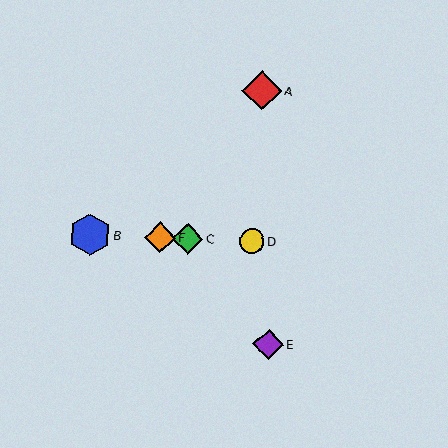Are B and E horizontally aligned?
No, B is at y≈235 and E is at y≈344.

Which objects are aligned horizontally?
Objects B, C, D, F are aligned horizontally.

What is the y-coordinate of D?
Object D is at y≈241.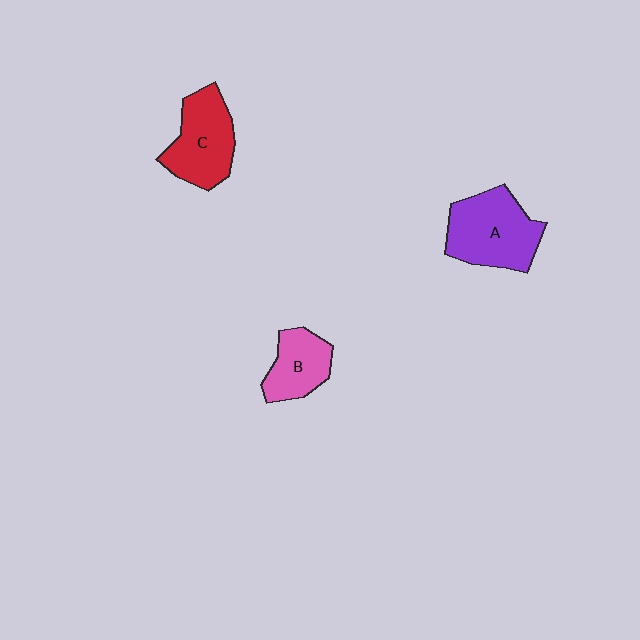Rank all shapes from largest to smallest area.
From largest to smallest: A (purple), C (red), B (pink).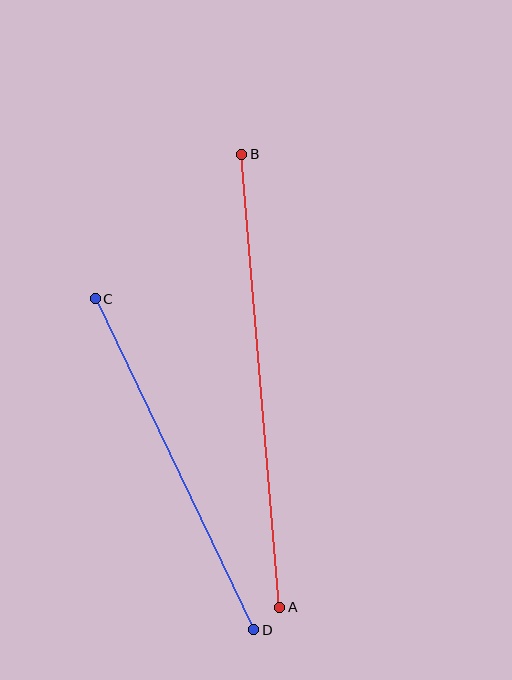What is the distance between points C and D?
The distance is approximately 367 pixels.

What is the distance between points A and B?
The distance is approximately 455 pixels.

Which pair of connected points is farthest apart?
Points A and B are farthest apart.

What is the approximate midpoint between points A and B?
The midpoint is at approximately (261, 381) pixels.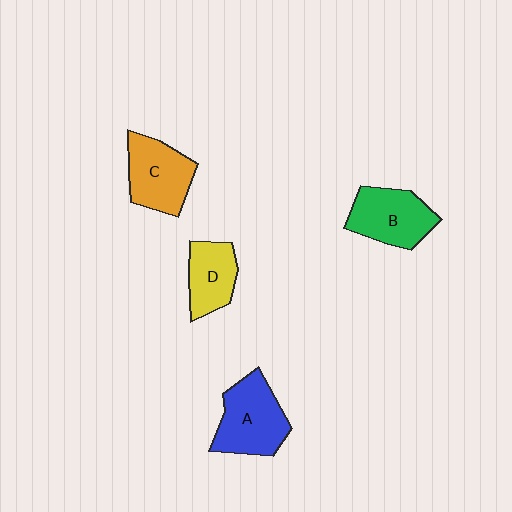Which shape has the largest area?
Shape A (blue).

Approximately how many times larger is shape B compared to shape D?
Approximately 1.3 times.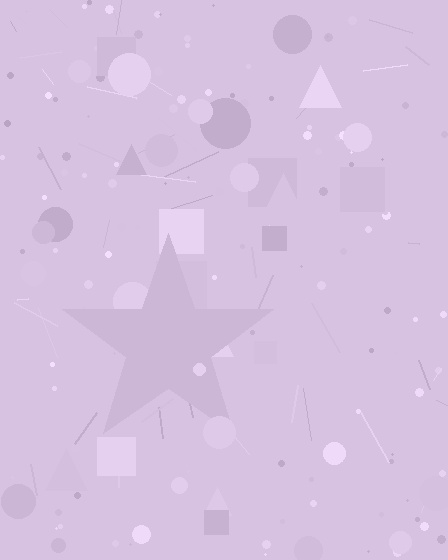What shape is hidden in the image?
A star is hidden in the image.